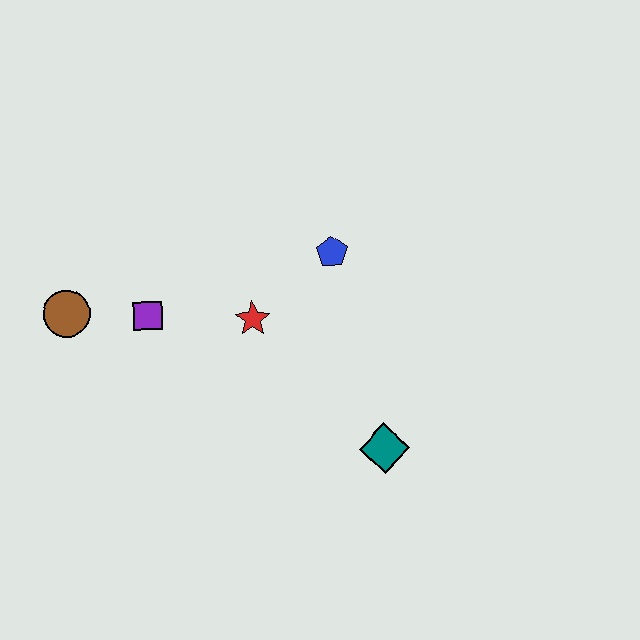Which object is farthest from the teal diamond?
The brown circle is farthest from the teal diamond.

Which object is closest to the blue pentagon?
The red star is closest to the blue pentagon.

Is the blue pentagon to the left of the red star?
No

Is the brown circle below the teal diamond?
No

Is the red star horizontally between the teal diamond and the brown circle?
Yes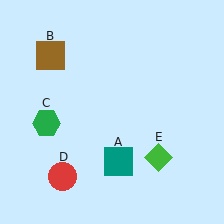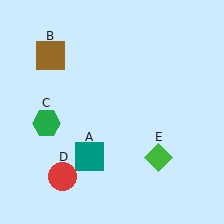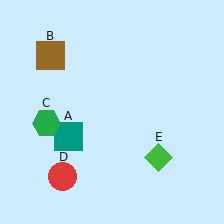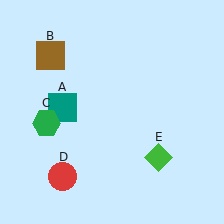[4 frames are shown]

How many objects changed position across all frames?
1 object changed position: teal square (object A).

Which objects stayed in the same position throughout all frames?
Brown square (object B) and green hexagon (object C) and red circle (object D) and green diamond (object E) remained stationary.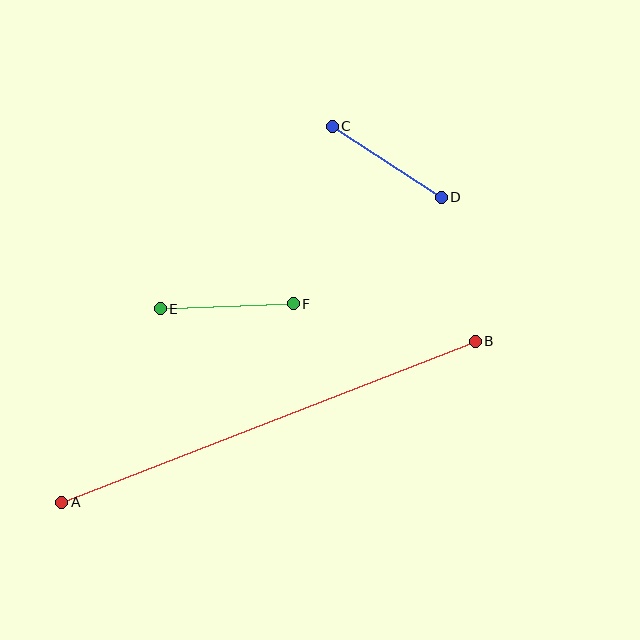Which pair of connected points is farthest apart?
Points A and B are farthest apart.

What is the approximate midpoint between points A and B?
The midpoint is at approximately (269, 422) pixels.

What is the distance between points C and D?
The distance is approximately 130 pixels.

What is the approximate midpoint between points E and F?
The midpoint is at approximately (227, 306) pixels.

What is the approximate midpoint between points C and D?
The midpoint is at approximately (387, 162) pixels.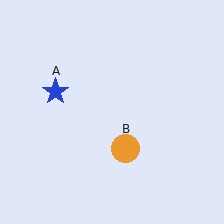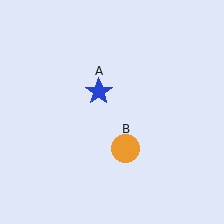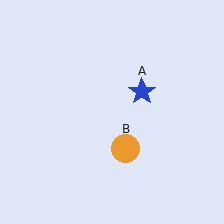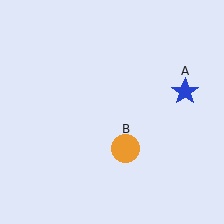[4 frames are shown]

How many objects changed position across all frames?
1 object changed position: blue star (object A).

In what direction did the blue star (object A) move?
The blue star (object A) moved right.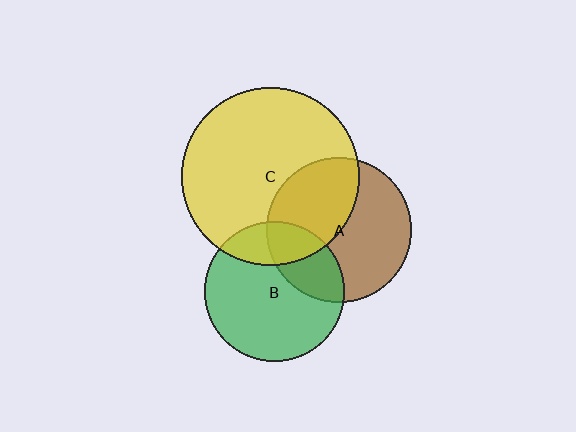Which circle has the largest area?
Circle C (yellow).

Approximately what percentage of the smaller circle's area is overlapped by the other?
Approximately 45%.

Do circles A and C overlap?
Yes.